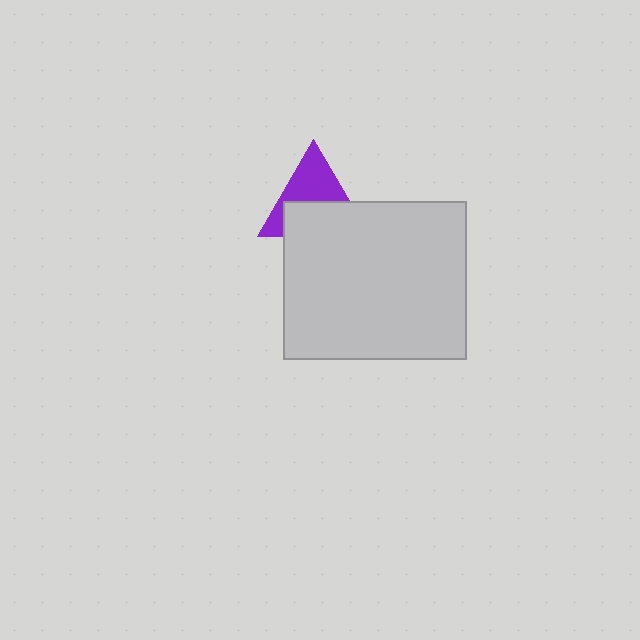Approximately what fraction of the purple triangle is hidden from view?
Roughly 49% of the purple triangle is hidden behind the light gray rectangle.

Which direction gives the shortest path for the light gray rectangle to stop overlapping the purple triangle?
Moving down gives the shortest separation.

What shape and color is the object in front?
The object in front is a light gray rectangle.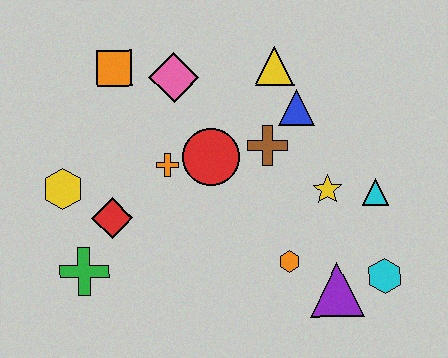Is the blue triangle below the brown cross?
No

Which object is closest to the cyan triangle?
The yellow star is closest to the cyan triangle.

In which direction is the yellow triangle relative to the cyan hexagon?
The yellow triangle is above the cyan hexagon.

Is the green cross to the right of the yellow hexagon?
Yes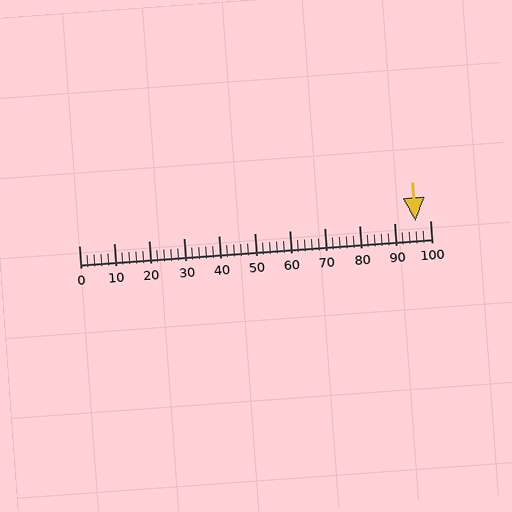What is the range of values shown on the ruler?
The ruler shows values from 0 to 100.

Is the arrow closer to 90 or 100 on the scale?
The arrow is closer to 100.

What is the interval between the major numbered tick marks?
The major tick marks are spaced 10 units apart.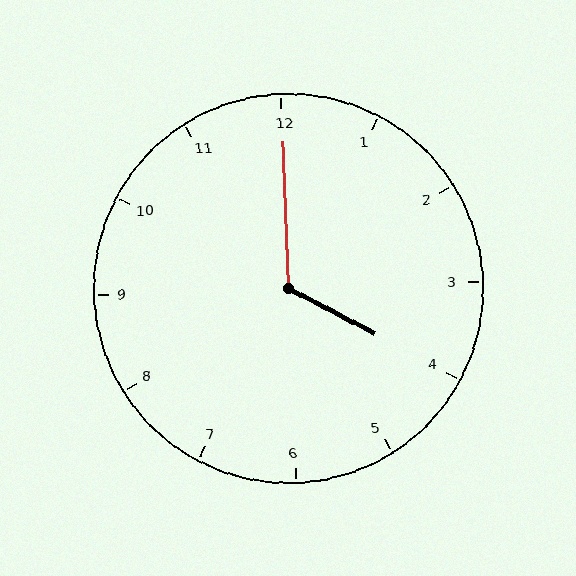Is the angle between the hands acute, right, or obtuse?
It is obtuse.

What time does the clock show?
4:00.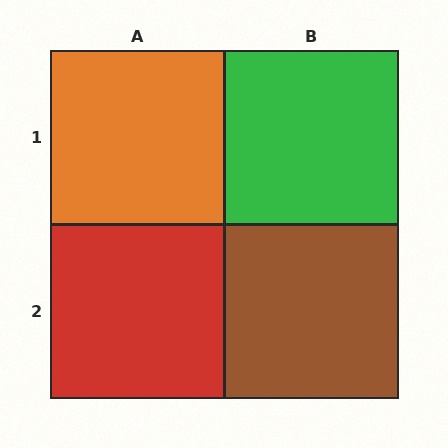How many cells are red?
1 cell is red.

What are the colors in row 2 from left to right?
Red, brown.